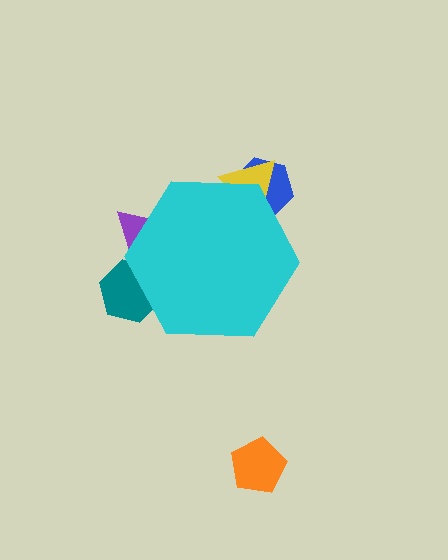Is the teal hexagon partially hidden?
Yes, the teal hexagon is partially hidden behind the cyan hexagon.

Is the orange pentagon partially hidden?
No, the orange pentagon is fully visible.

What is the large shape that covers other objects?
A cyan hexagon.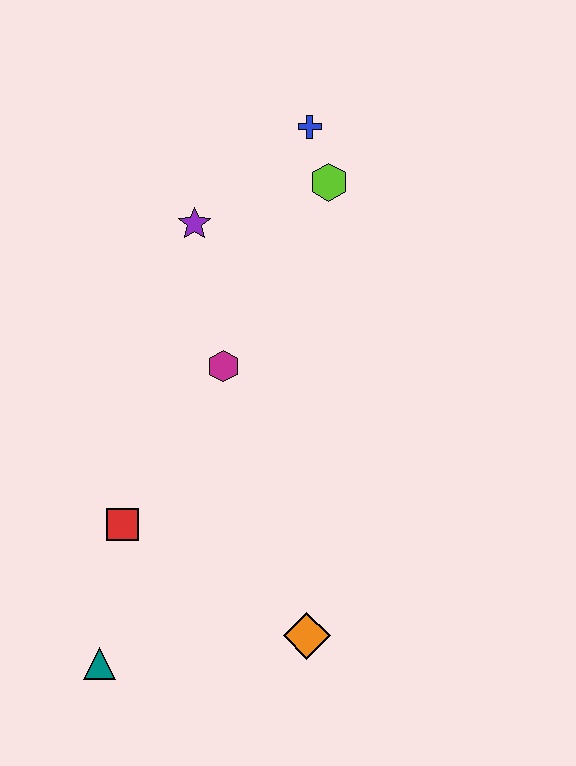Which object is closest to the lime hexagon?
The blue cross is closest to the lime hexagon.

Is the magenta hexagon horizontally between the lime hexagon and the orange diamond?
No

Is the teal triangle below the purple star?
Yes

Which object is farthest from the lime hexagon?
The teal triangle is farthest from the lime hexagon.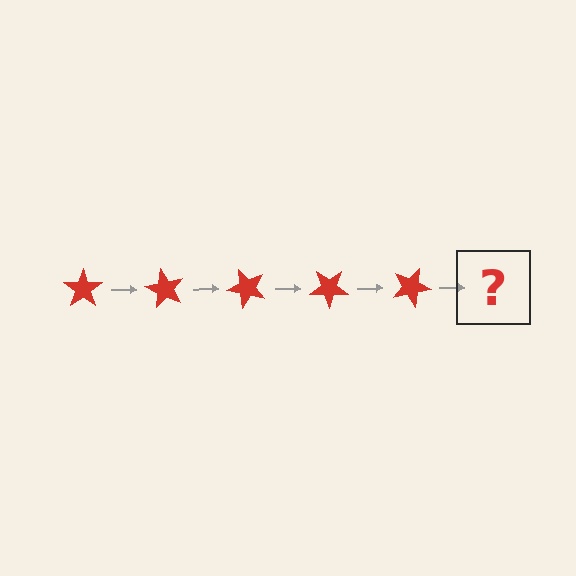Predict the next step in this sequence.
The next step is a red star rotated 300 degrees.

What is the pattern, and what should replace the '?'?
The pattern is that the star rotates 60 degrees each step. The '?' should be a red star rotated 300 degrees.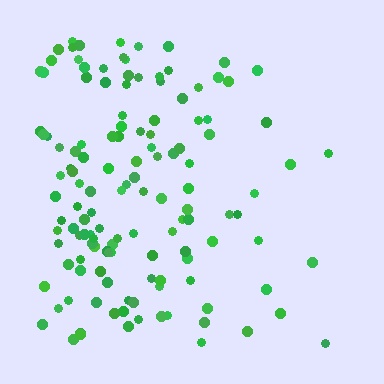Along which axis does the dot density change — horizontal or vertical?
Horizontal.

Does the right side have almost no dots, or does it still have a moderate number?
Still a moderate number, just noticeably fewer than the left.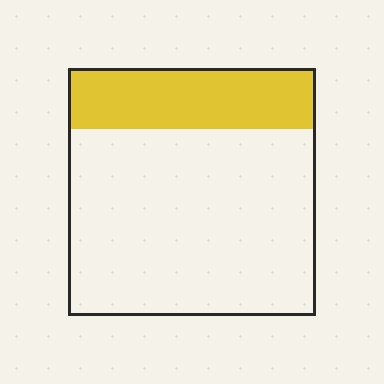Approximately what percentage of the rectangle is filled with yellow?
Approximately 25%.